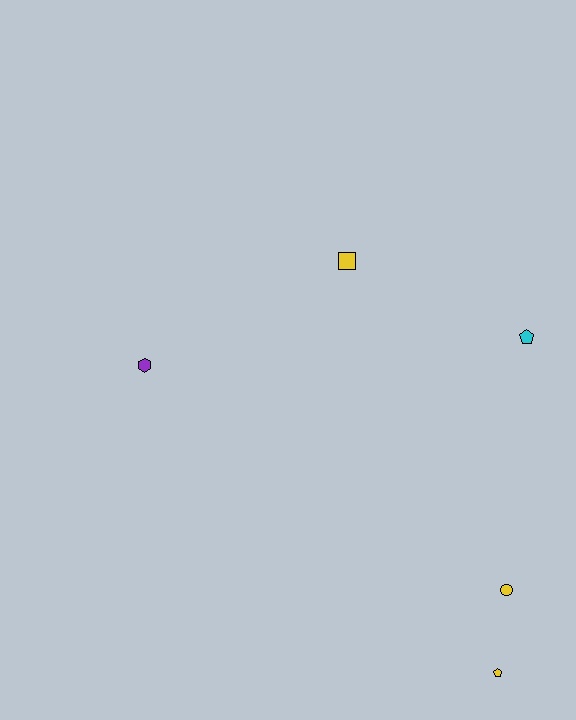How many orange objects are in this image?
There are no orange objects.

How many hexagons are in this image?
There is 1 hexagon.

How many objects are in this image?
There are 5 objects.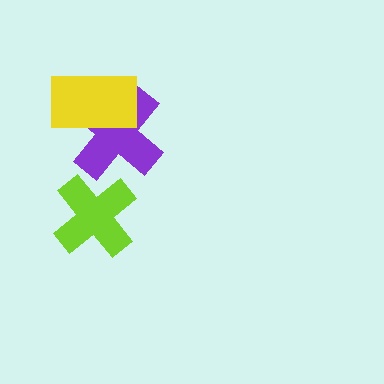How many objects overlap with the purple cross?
1 object overlaps with the purple cross.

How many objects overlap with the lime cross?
0 objects overlap with the lime cross.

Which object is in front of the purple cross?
The yellow rectangle is in front of the purple cross.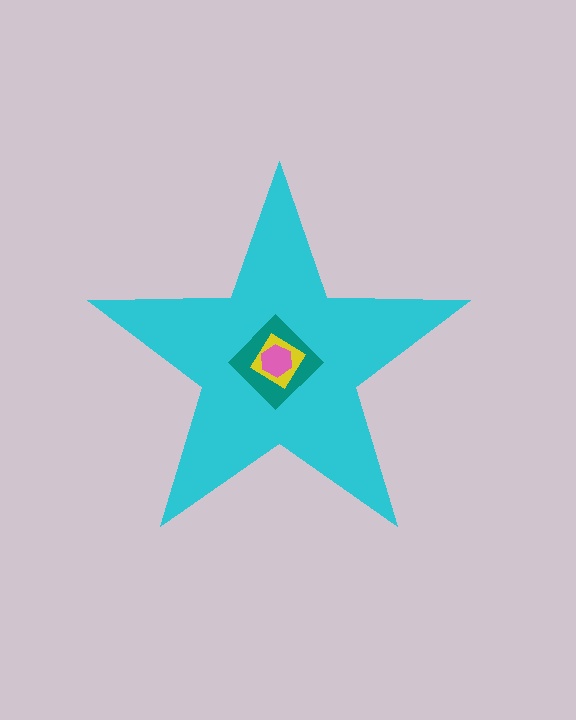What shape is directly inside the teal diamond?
The yellow diamond.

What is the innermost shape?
The pink hexagon.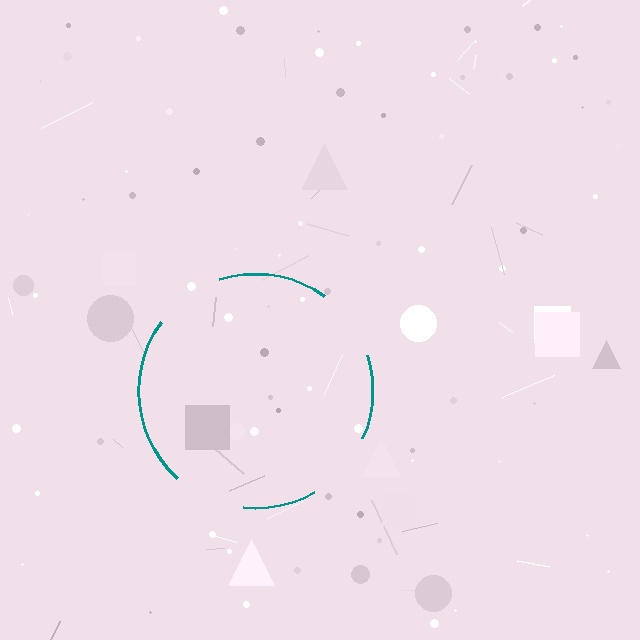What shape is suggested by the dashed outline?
The dashed outline suggests a circle.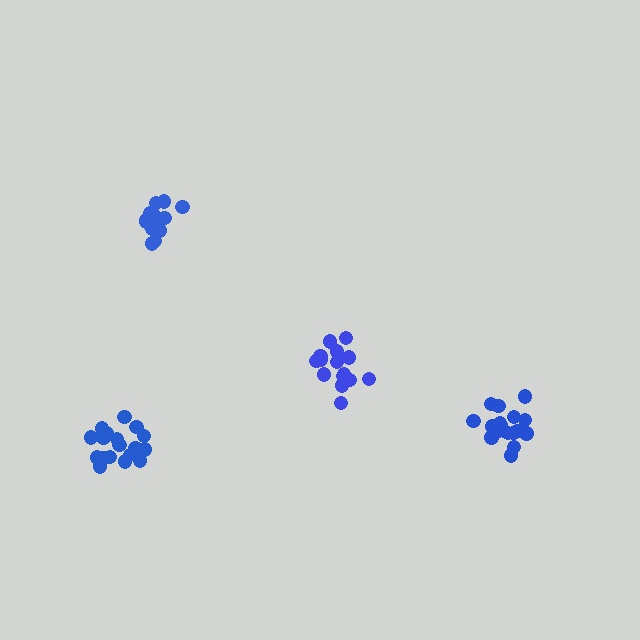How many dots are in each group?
Group 1: 14 dots, Group 2: 18 dots, Group 3: 15 dots, Group 4: 19 dots (66 total).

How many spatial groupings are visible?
There are 4 spatial groupings.